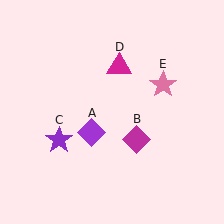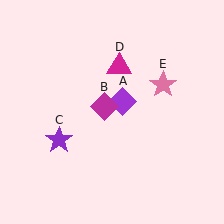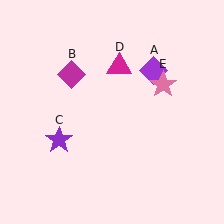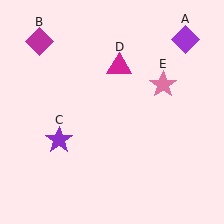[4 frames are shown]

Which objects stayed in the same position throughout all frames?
Purple star (object C) and magenta triangle (object D) and pink star (object E) remained stationary.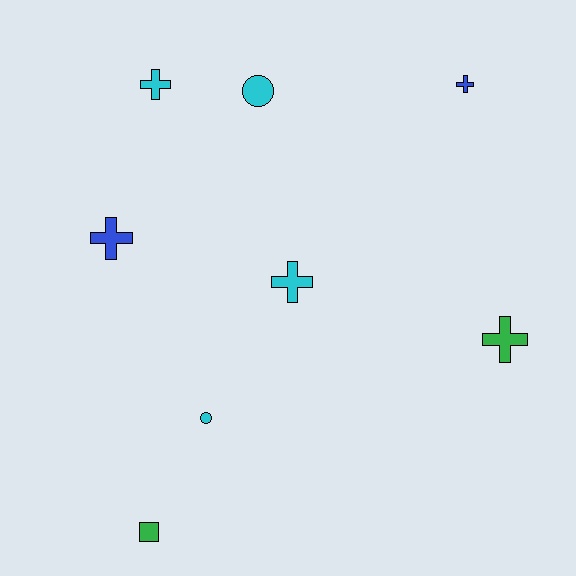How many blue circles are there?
There are no blue circles.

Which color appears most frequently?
Cyan, with 4 objects.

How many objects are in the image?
There are 8 objects.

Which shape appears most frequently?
Cross, with 5 objects.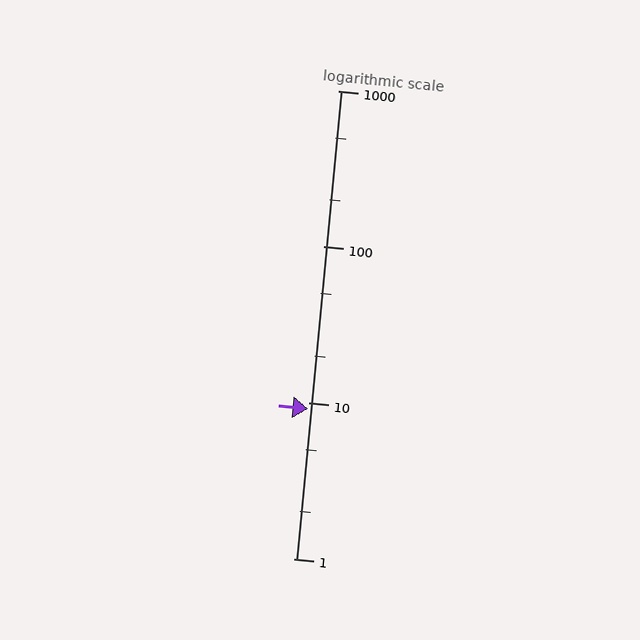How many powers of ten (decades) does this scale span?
The scale spans 3 decades, from 1 to 1000.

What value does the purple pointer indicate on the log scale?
The pointer indicates approximately 9.1.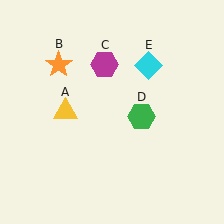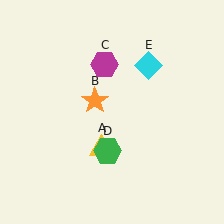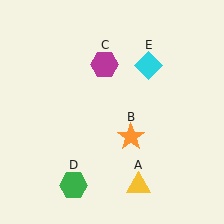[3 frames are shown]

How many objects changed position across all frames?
3 objects changed position: yellow triangle (object A), orange star (object B), green hexagon (object D).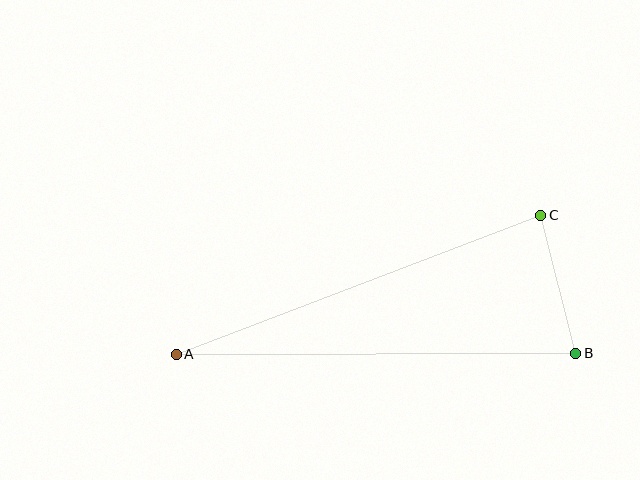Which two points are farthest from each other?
Points A and B are farthest from each other.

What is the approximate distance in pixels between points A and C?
The distance between A and C is approximately 390 pixels.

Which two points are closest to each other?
Points B and C are closest to each other.